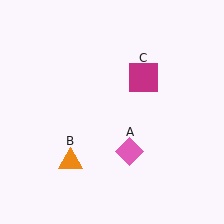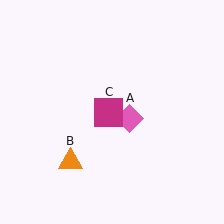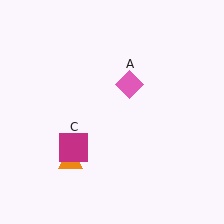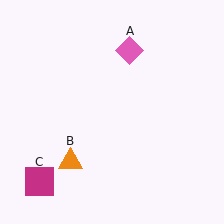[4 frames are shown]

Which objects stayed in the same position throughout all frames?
Orange triangle (object B) remained stationary.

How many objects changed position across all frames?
2 objects changed position: pink diamond (object A), magenta square (object C).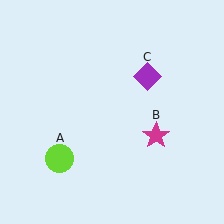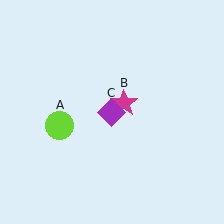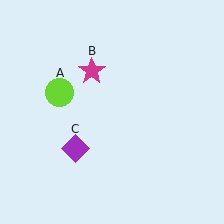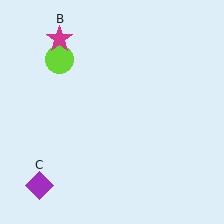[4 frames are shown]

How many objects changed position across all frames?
3 objects changed position: lime circle (object A), magenta star (object B), purple diamond (object C).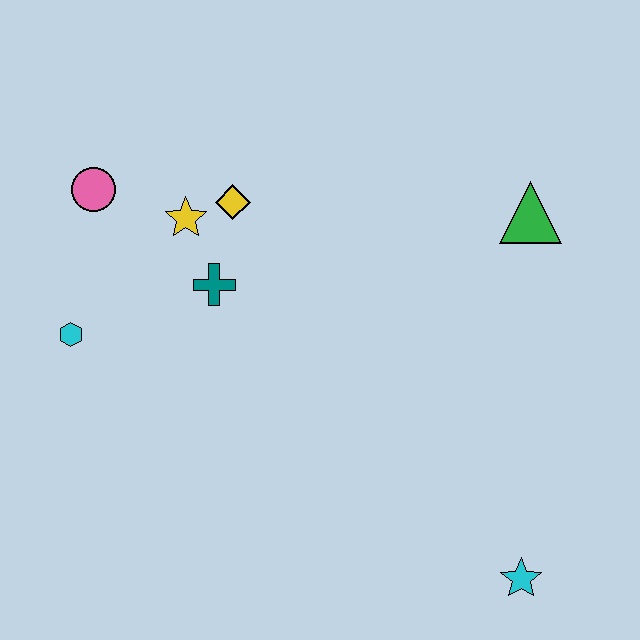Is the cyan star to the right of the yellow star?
Yes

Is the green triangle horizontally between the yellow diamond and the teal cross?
No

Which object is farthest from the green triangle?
The cyan hexagon is farthest from the green triangle.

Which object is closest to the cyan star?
The green triangle is closest to the cyan star.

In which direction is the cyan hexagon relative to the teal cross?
The cyan hexagon is to the left of the teal cross.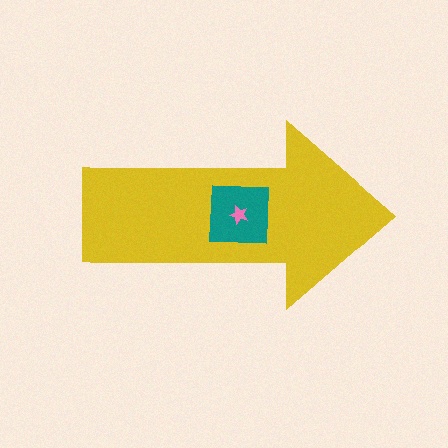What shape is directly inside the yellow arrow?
The teal square.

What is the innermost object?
The pink star.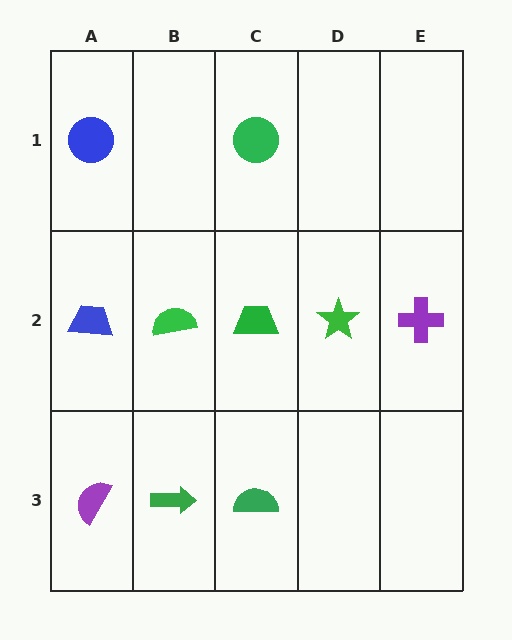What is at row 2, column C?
A green trapezoid.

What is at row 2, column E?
A purple cross.